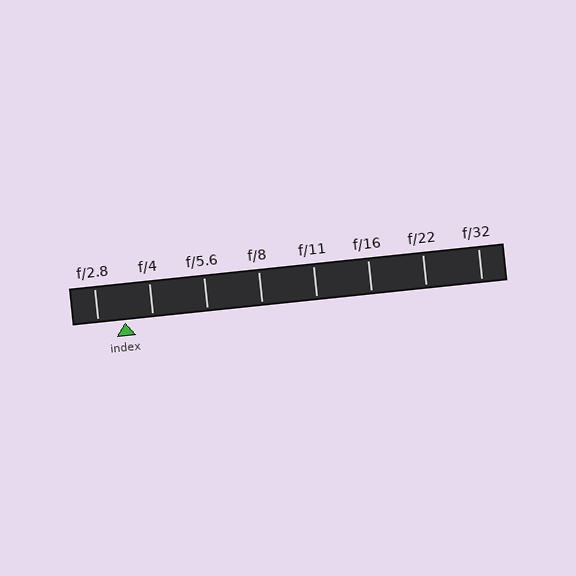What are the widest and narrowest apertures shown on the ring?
The widest aperture shown is f/2.8 and the narrowest is f/32.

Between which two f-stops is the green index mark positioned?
The index mark is between f/2.8 and f/4.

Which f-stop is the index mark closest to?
The index mark is closest to f/2.8.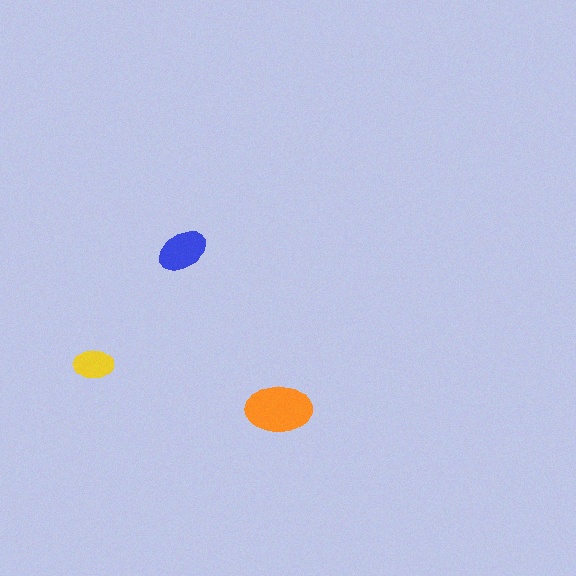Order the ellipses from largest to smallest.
the orange one, the blue one, the yellow one.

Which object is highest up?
The blue ellipse is topmost.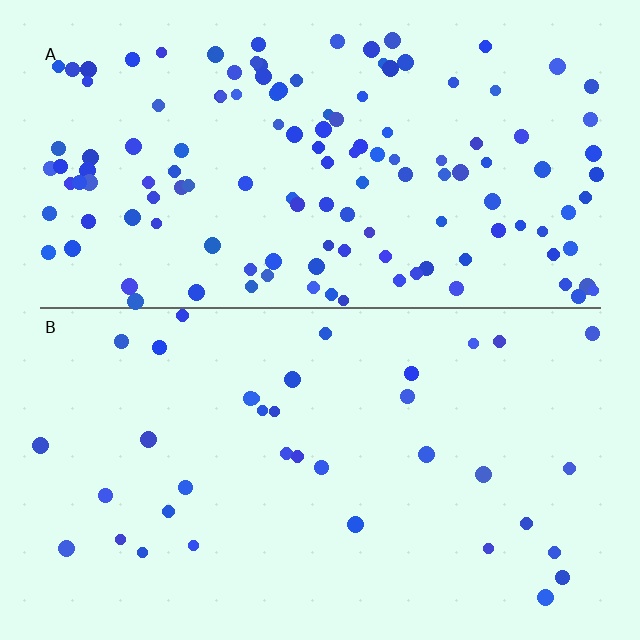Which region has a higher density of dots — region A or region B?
A (the top).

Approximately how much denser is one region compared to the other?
Approximately 3.6× — region A over region B.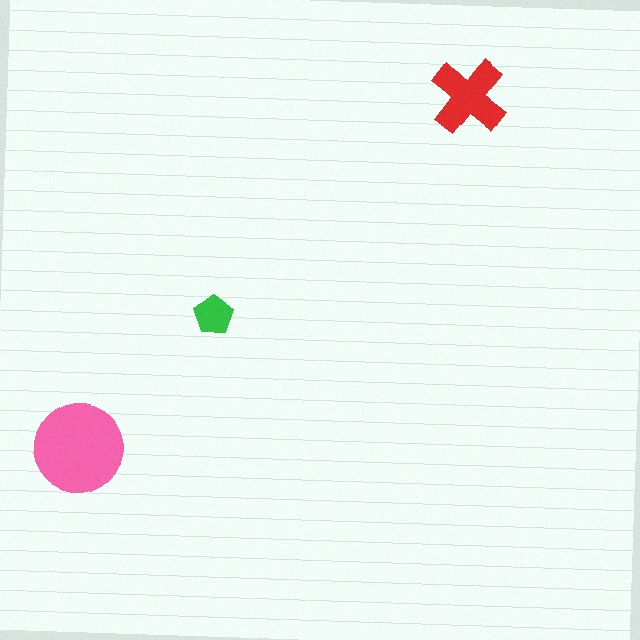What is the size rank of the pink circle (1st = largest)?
1st.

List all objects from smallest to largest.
The green pentagon, the red cross, the pink circle.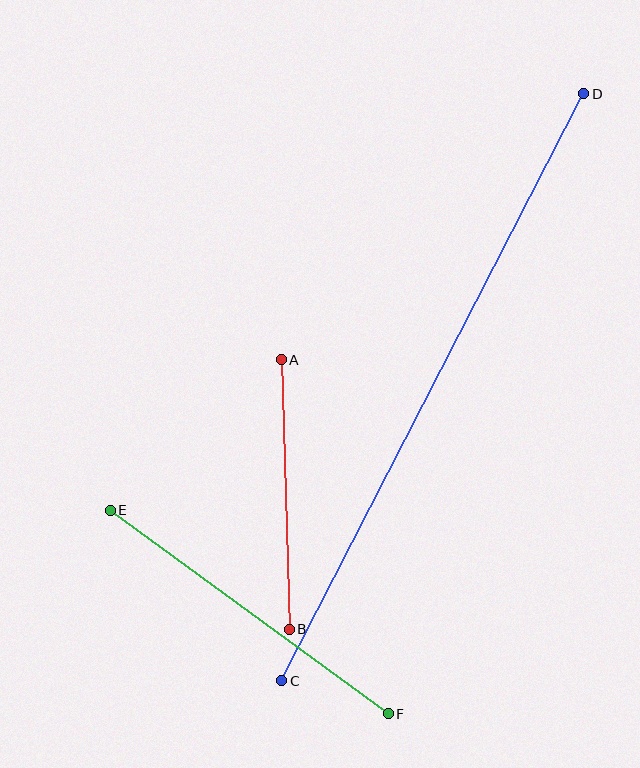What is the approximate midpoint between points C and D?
The midpoint is at approximately (433, 387) pixels.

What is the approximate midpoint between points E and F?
The midpoint is at approximately (249, 612) pixels.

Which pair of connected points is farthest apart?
Points C and D are farthest apart.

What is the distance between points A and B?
The distance is approximately 270 pixels.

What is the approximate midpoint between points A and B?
The midpoint is at approximately (285, 494) pixels.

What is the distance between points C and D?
The distance is approximately 661 pixels.